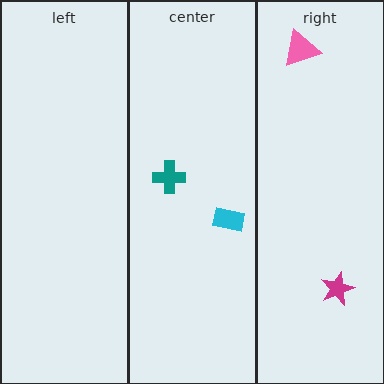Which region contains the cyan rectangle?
The center region.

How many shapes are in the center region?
2.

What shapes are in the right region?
The magenta star, the pink triangle.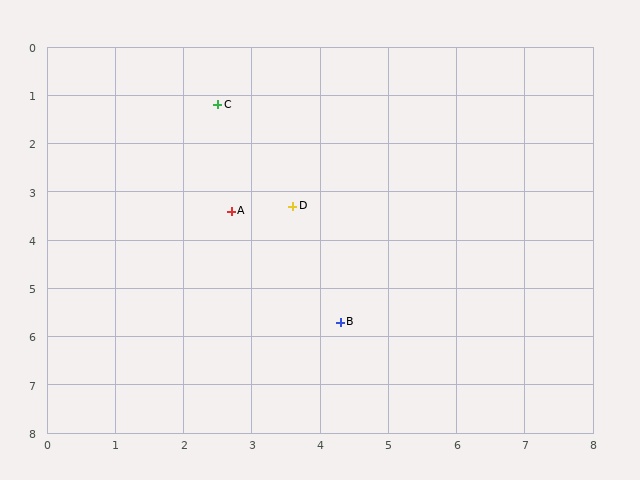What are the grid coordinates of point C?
Point C is at approximately (2.5, 1.2).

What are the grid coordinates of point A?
Point A is at approximately (2.7, 3.4).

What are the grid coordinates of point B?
Point B is at approximately (4.3, 5.7).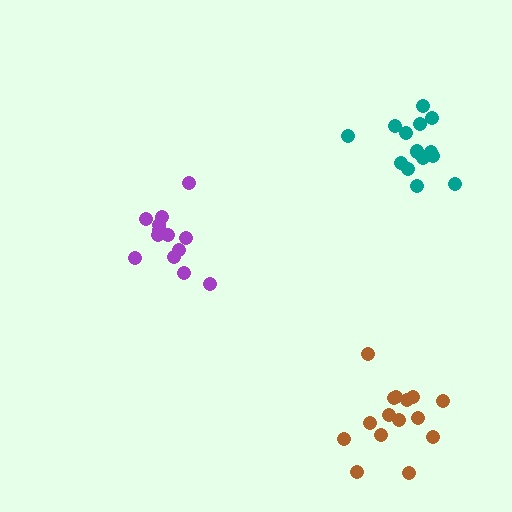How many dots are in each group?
Group 1: 14 dots, Group 2: 15 dots, Group 3: 14 dots (43 total).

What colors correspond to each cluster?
The clusters are colored: purple, brown, teal.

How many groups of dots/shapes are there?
There are 3 groups.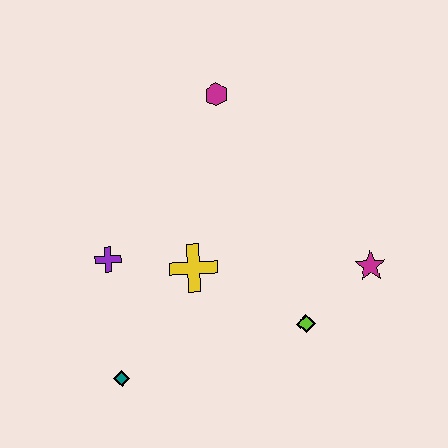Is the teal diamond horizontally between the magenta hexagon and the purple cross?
Yes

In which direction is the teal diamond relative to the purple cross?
The teal diamond is below the purple cross.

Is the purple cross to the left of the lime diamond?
Yes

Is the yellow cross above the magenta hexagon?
No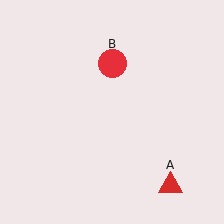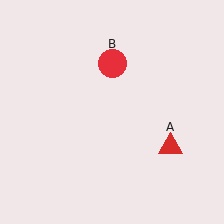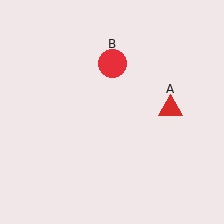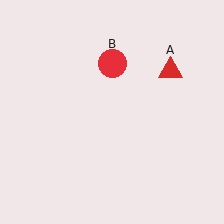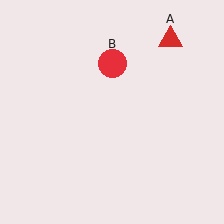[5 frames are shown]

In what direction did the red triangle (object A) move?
The red triangle (object A) moved up.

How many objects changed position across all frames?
1 object changed position: red triangle (object A).